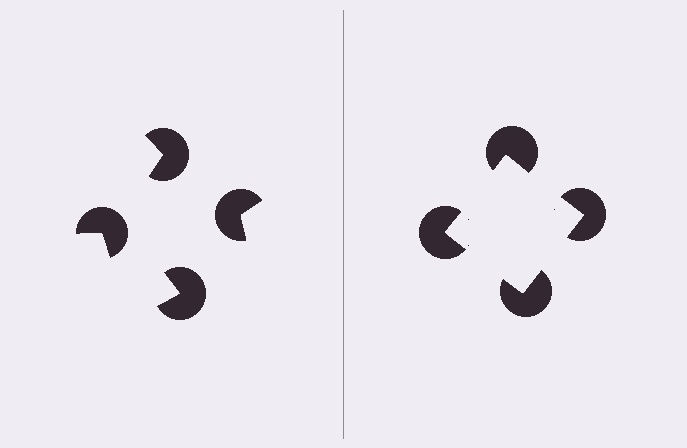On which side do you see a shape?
An illusory square appears on the right side. On the left side the wedge cuts are rotated, so no coherent shape forms.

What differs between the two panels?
The pac-man discs are positioned identically on both sides; only the wedge orientations differ. On the right they align to a square; on the left they are misaligned.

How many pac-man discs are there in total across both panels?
8 — 4 on each side.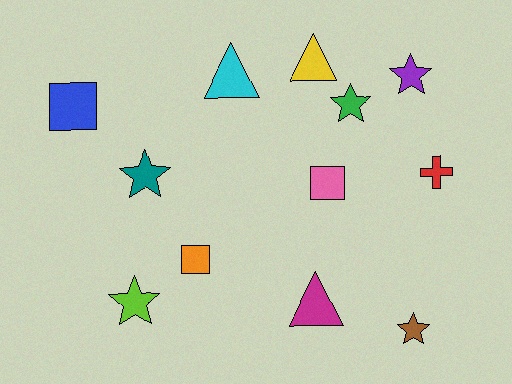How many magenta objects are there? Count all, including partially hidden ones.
There is 1 magenta object.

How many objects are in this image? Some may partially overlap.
There are 12 objects.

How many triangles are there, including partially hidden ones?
There are 3 triangles.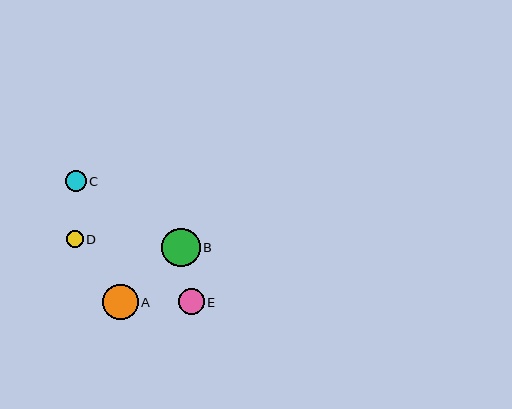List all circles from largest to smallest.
From largest to smallest: B, A, E, C, D.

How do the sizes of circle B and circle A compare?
Circle B and circle A are approximately the same size.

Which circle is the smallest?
Circle D is the smallest with a size of approximately 17 pixels.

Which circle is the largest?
Circle B is the largest with a size of approximately 38 pixels.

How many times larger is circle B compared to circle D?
Circle B is approximately 2.2 times the size of circle D.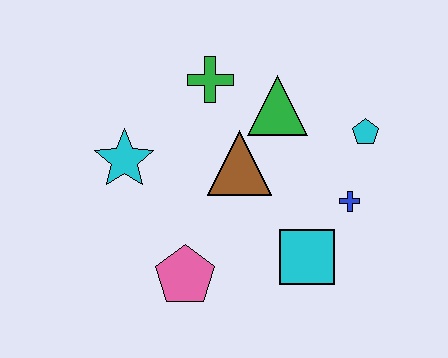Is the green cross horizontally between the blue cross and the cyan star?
Yes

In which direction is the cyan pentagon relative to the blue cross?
The cyan pentagon is above the blue cross.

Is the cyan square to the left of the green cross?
No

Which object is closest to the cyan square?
The blue cross is closest to the cyan square.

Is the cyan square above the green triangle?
No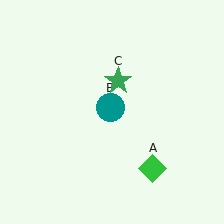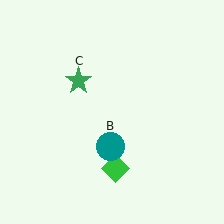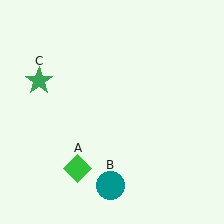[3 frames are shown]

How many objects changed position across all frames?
3 objects changed position: green diamond (object A), teal circle (object B), green star (object C).